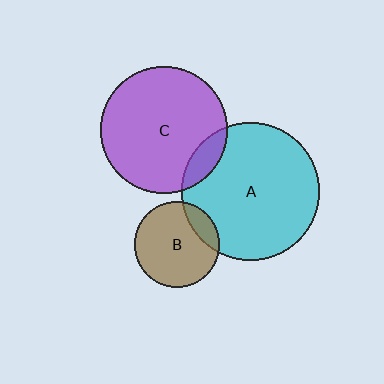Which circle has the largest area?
Circle A (cyan).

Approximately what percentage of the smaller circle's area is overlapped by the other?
Approximately 10%.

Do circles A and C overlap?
Yes.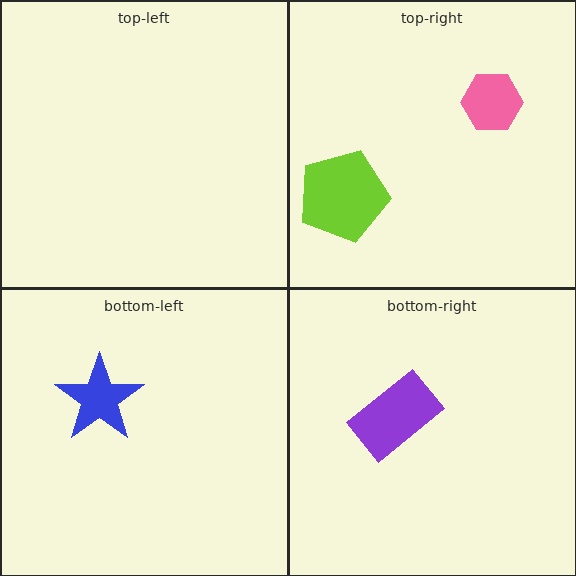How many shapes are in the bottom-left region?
1.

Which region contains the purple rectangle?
The bottom-right region.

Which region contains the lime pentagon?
The top-right region.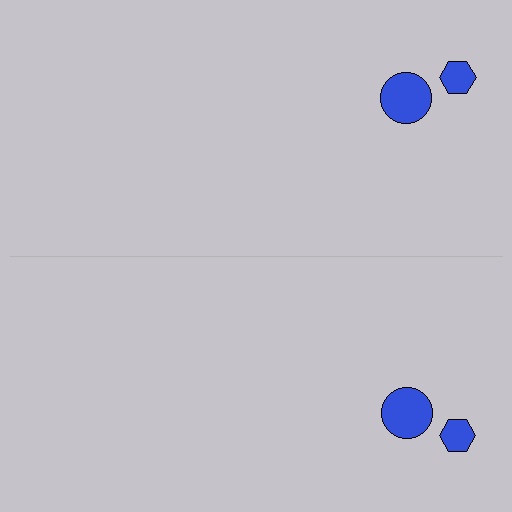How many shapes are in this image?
There are 4 shapes in this image.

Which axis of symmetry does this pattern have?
The pattern has a horizontal axis of symmetry running through the center of the image.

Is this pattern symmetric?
Yes, this pattern has bilateral (reflection) symmetry.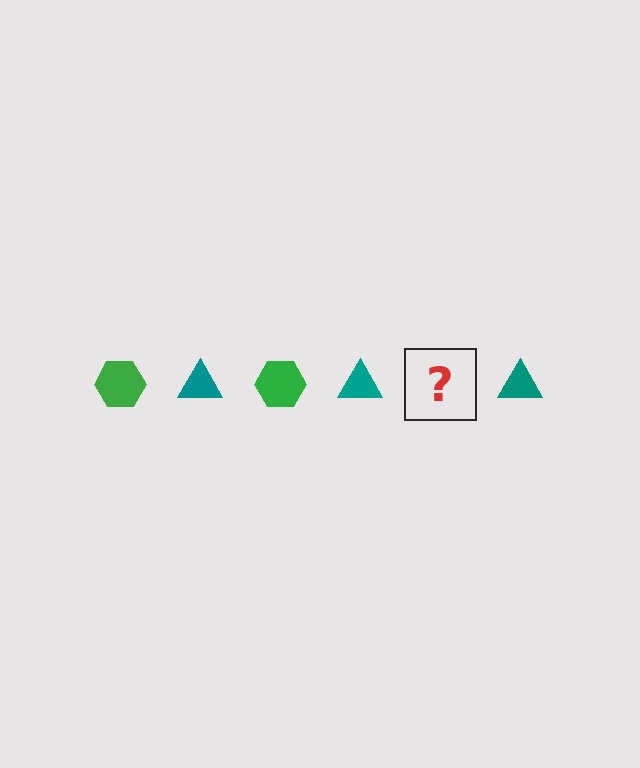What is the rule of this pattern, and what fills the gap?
The rule is that the pattern alternates between green hexagon and teal triangle. The gap should be filled with a green hexagon.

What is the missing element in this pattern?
The missing element is a green hexagon.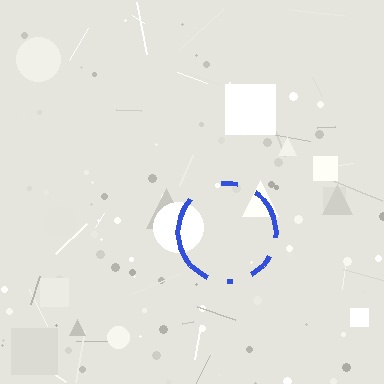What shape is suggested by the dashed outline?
The dashed outline suggests a circle.